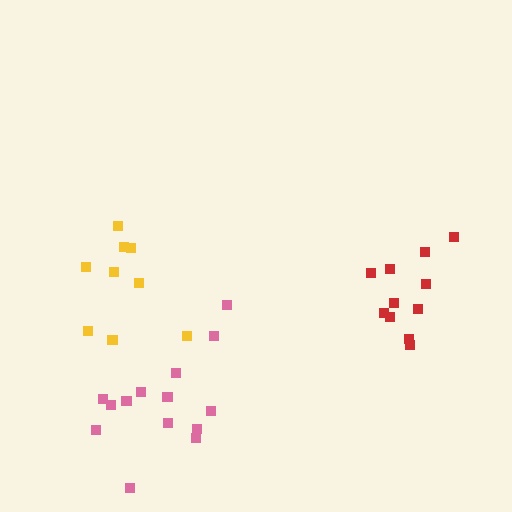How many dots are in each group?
Group 1: 14 dots, Group 2: 9 dots, Group 3: 11 dots (34 total).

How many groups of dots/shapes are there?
There are 3 groups.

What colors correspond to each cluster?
The clusters are colored: pink, yellow, red.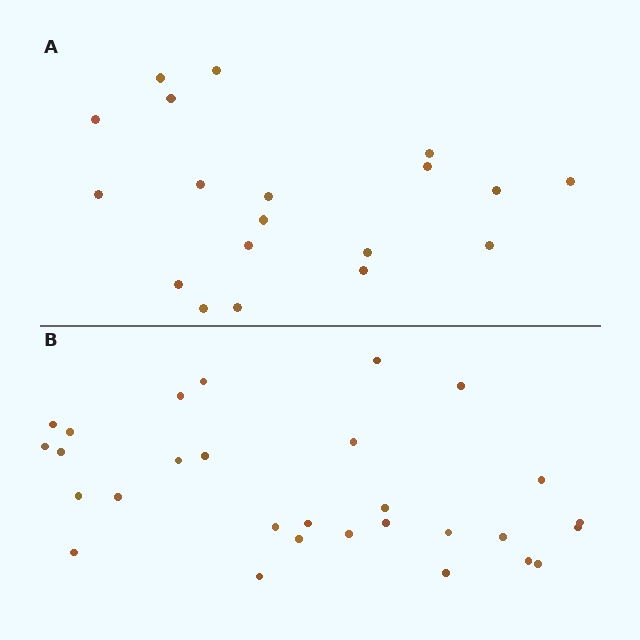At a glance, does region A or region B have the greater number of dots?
Region B (the bottom region) has more dots.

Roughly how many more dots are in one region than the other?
Region B has roughly 10 or so more dots than region A.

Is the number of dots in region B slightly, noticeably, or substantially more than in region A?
Region B has substantially more. The ratio is roughly 1.5 to 1.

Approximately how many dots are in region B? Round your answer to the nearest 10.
About 30 dots. (The exact count is 29, which rounds to 30.)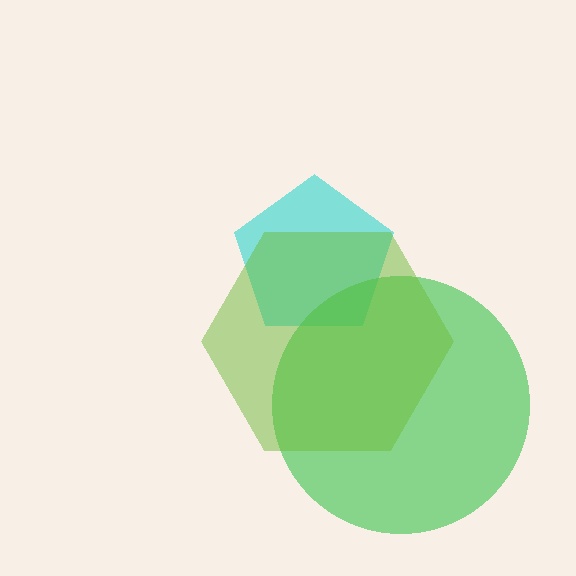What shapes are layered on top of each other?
The layered shapes are: a cyan pentagon, a green circle, a lime hexagon.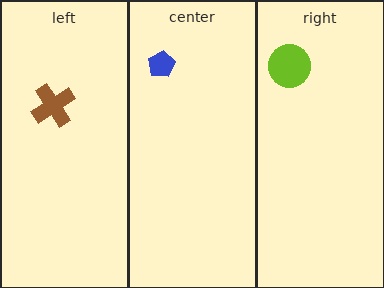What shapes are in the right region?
The lime circle.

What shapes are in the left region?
The brown cross.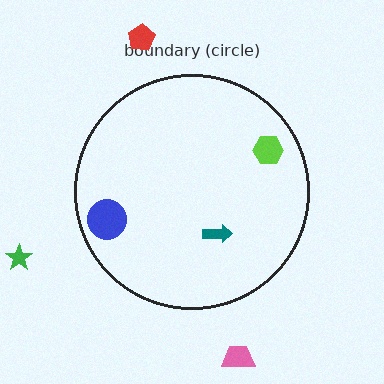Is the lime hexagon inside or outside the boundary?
Inside.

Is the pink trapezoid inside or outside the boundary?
Outside.